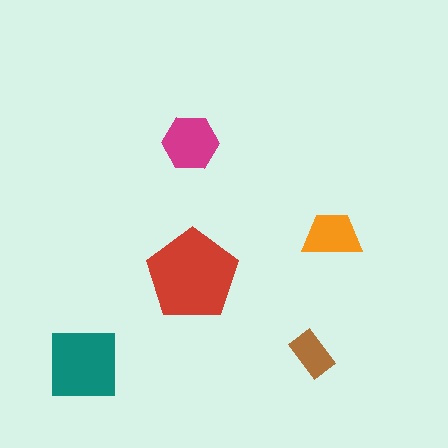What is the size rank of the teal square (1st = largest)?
2nd.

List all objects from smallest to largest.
The brown rectangle, the orange trapezoid, the magenta hexagon, the teal square, the red pentagon.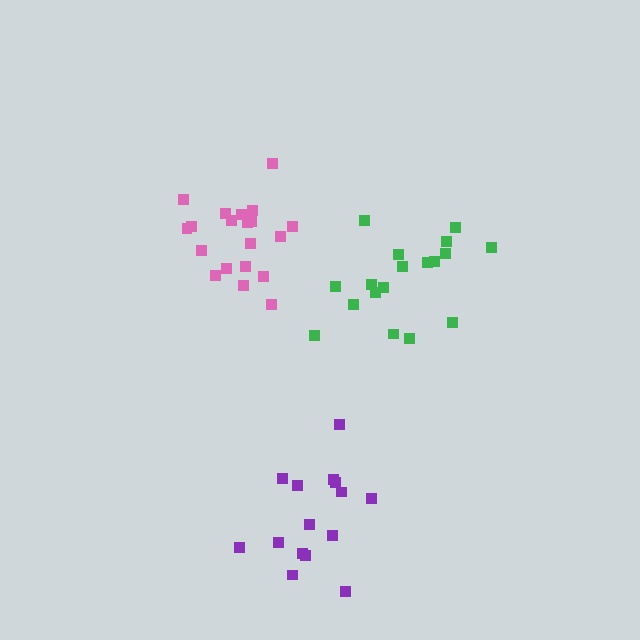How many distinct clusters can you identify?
There are 3 distinct clusters.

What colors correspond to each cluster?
The clusters are colored: pink, purple, green.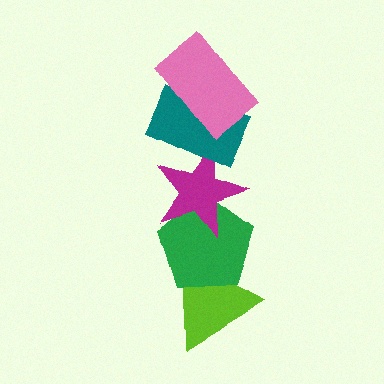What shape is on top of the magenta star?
The teal rectangle is on top of the magenta star.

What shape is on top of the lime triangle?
The green pentagon is on top of the lime triangle.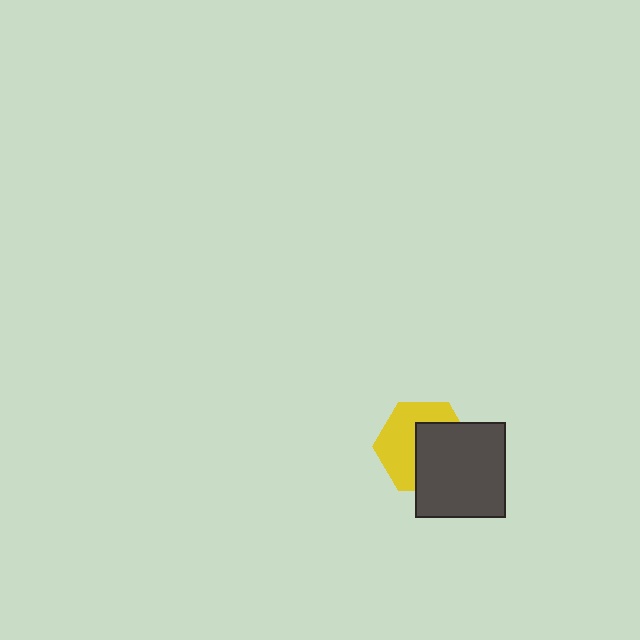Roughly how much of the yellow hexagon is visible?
About half of it is visible (roughly 51%).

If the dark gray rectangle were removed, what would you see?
You would see the complete yellow hexagon.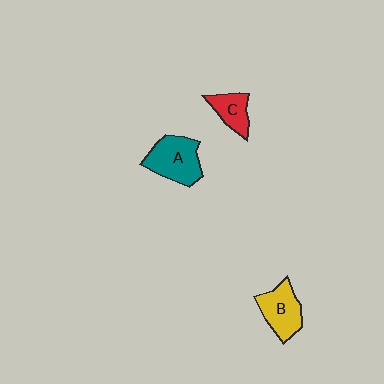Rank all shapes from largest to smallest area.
From largest to smallest: A (teal), B (yellow), C (red).